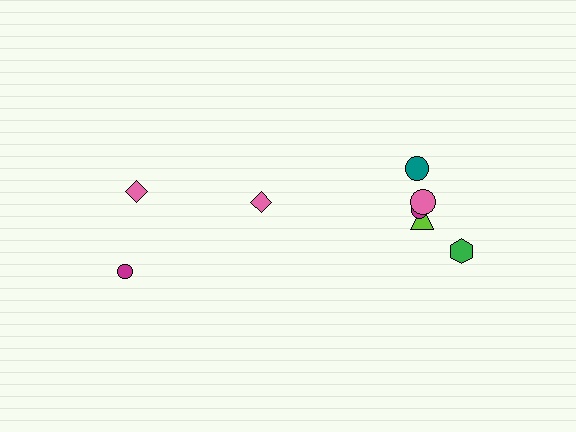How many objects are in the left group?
There are 3 objects.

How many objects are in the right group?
There are 5 objects.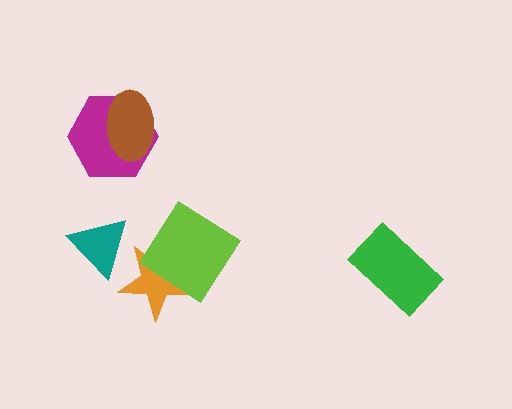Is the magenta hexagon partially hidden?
Yes, it is partially covered by another shape.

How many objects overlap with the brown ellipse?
1 object overlaps with the brown ellipse.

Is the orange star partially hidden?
Yes, it is partially covered by another shape.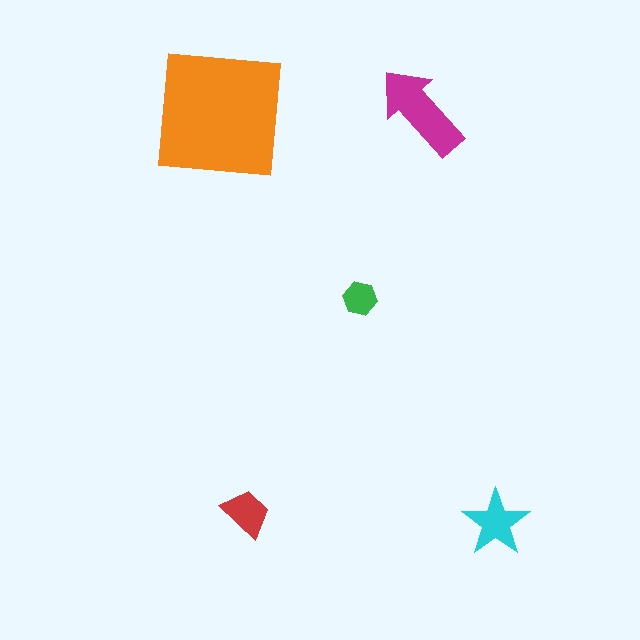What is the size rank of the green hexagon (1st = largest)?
5th.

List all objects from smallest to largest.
The green hexagon, the red trapezoid, the cyan star, the magenta arrow, the orange square.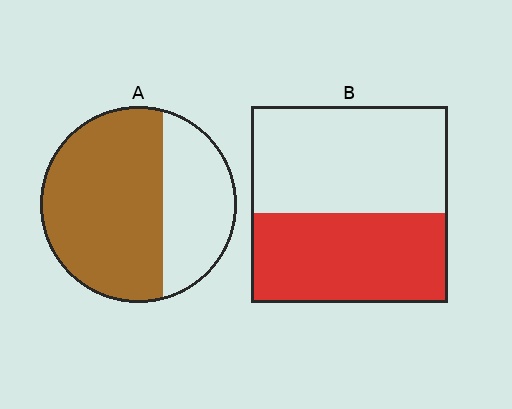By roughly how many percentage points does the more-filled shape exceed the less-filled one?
By roughly 20 percentage points (A over B).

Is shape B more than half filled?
No.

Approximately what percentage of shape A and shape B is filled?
A is approximately 65% and B is approximately 45%.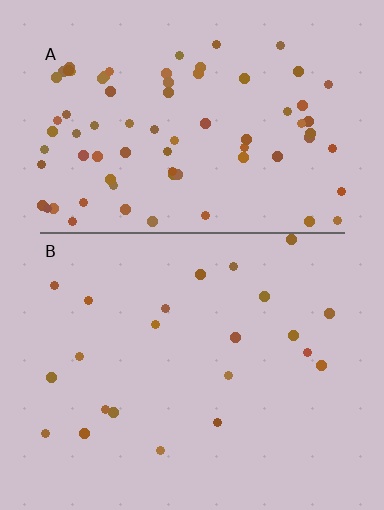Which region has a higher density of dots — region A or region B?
A (the top).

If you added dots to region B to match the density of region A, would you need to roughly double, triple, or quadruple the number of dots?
Approximately quadruple.